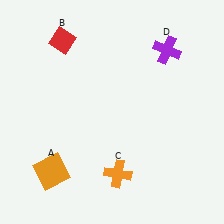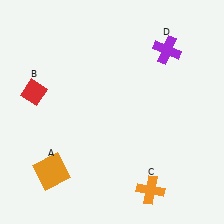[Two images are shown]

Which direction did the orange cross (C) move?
The orange cross (C) moved right.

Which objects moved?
The objects that moved are: the red diamond (B), the orange cross (C).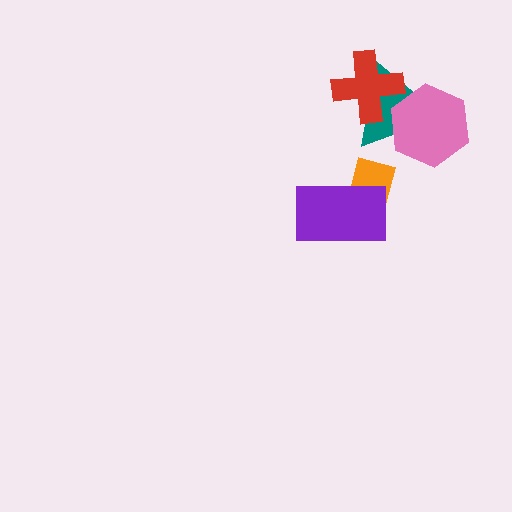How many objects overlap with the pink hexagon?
1 object overlaps with the pink hexagon.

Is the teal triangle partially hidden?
Yes, it is partially covered by another shape.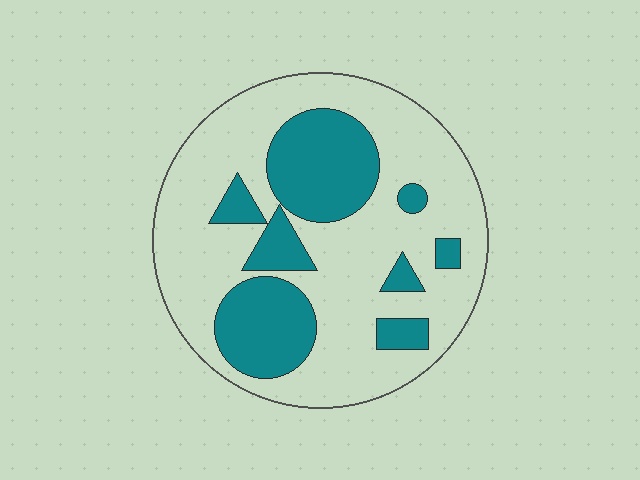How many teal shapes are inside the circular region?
8.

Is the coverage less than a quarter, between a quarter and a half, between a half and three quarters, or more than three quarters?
Between a quarter and a half.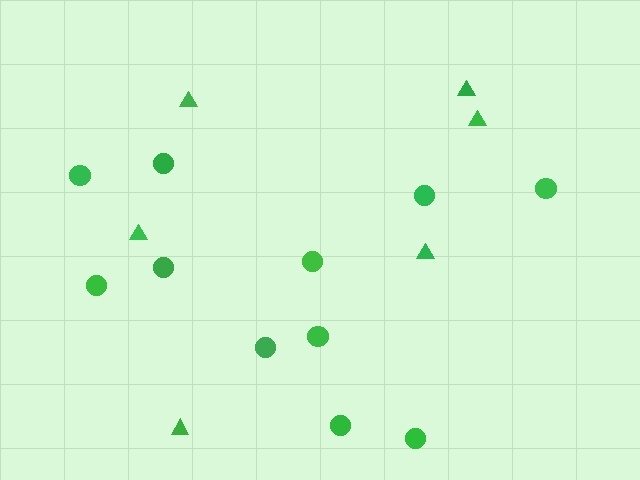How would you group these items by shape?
There are 2 groups: one group of circles (11) and one group of triangles (6).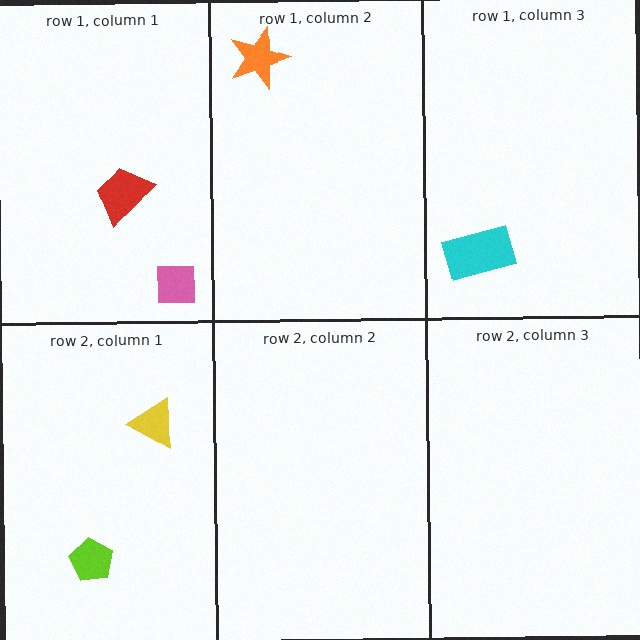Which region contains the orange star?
The row 1, column 2 region.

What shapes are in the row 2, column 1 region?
The yellow triangle, the lime pentagon.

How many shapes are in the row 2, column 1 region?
2.